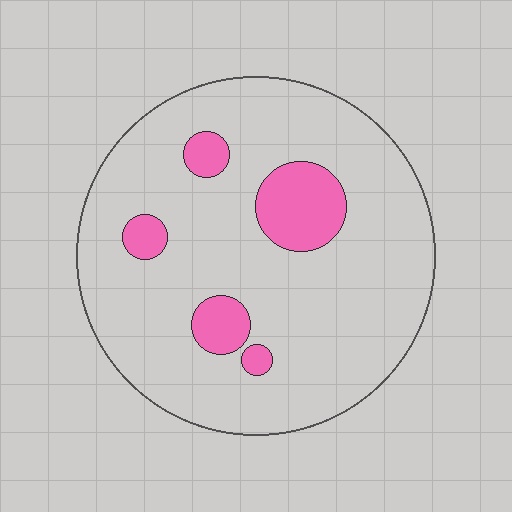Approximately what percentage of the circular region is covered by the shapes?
Approximately 15%.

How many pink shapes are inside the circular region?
5.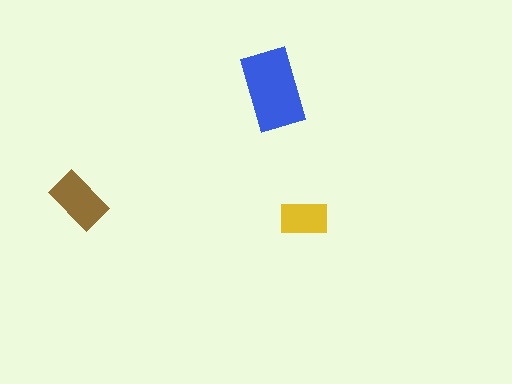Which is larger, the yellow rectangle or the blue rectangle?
The blue one.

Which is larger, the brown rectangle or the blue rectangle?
The blue one.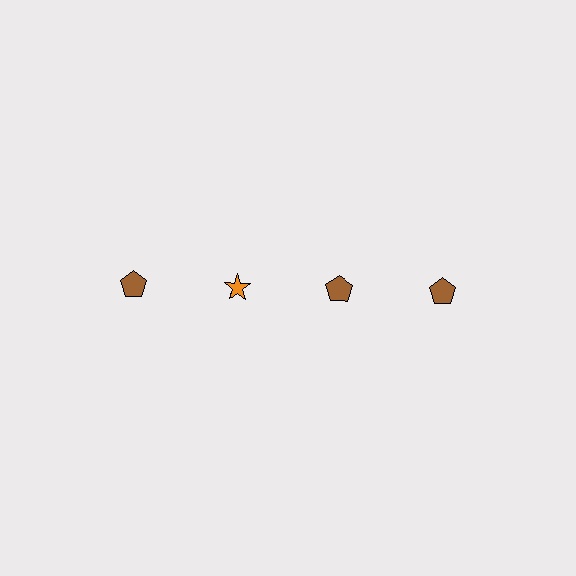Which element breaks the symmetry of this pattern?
The orange star in the top row, second from left column breaks the symmetry. All other shapes are brown pentagons.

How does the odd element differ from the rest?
It differs in both color (orange instead of brown) and shape (star instead of pentagon).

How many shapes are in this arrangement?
There are 4 shapes arranged in a grid pattern.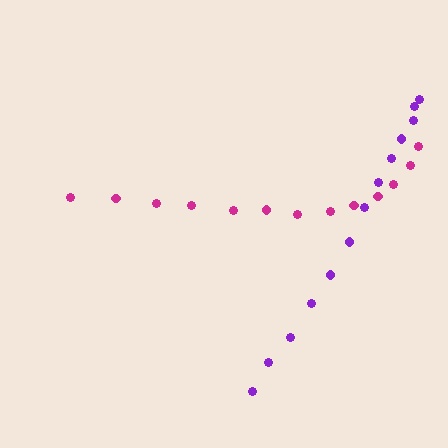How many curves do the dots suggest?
There are 2 distinct paths.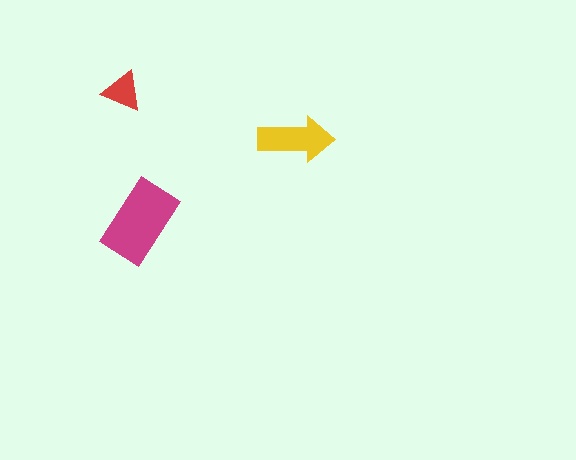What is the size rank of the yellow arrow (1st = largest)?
2nd.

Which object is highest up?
The red triangle is topmost.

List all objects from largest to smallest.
The magenta rectangle, the yellow arrow, the red triangle.